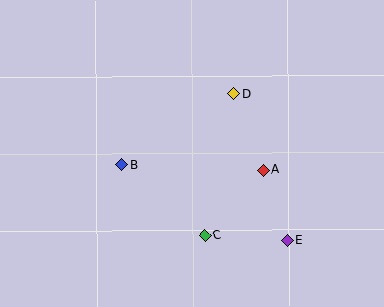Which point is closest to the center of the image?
Point B at (122, 165) is closest to the center.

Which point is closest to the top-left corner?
Point B is closest to the top-left corner.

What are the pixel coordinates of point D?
Point D is at (233, 94).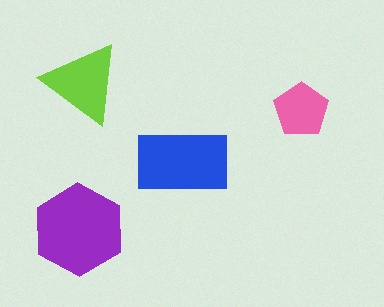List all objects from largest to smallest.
The purple hexagon, the blue rectangle, the lime triangle, the pink pentagon.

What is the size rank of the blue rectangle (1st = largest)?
2nd.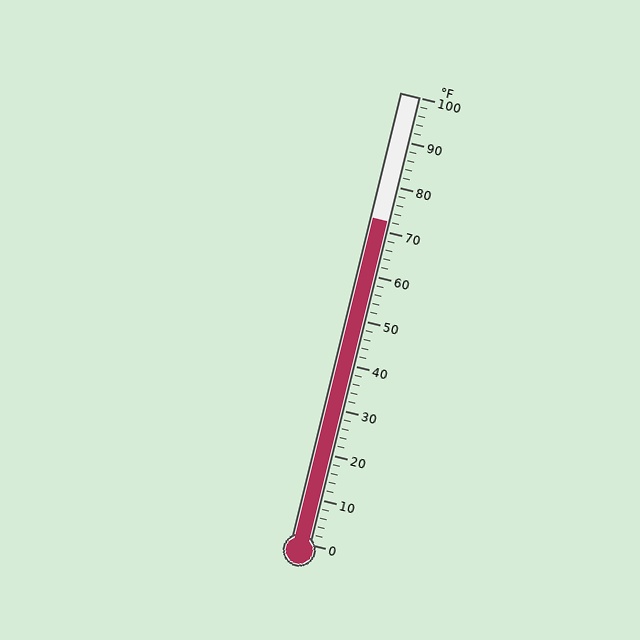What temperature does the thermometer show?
The thermometer shows approximately 72°F.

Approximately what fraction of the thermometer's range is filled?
The thermometer is filled to approximately 70% of its range.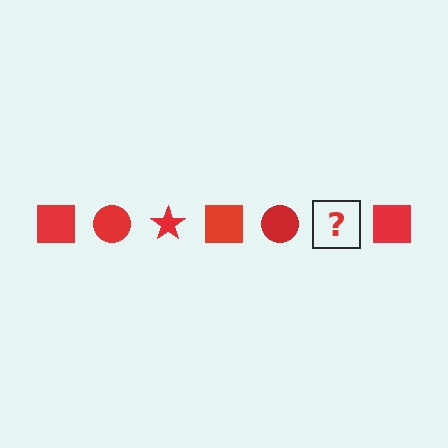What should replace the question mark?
The question mark should be replaced with a red star.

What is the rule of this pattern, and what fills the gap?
The rule is that the pattern cycles through square, circle, star shapes in red. The gap should be filled with a red star.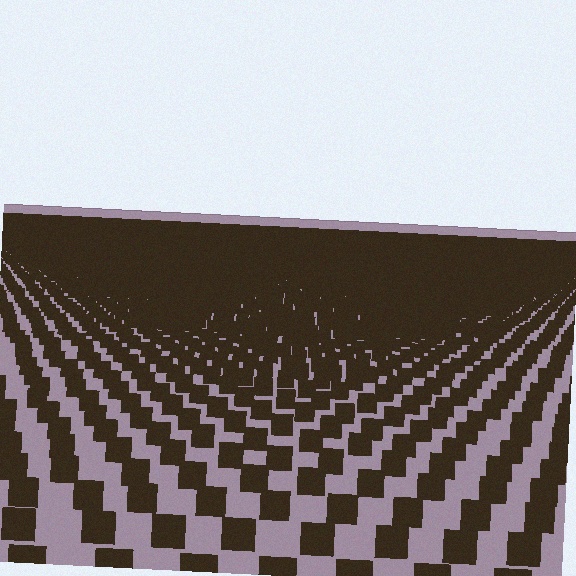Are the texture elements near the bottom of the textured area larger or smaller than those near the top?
Larger. Near the bottom, elements are closer to the viewer and appear at a bigger on-screen size.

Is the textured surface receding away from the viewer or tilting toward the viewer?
The surface is receding away from the viewer. Texture elements get smaller and denser toward the top.